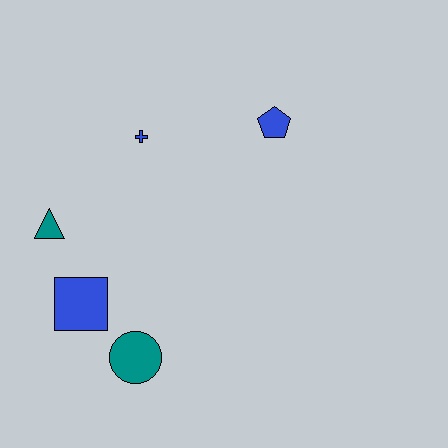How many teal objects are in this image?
There are 2 teal objects.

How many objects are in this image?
There are 5 objects.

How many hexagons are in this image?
There are no hexagons.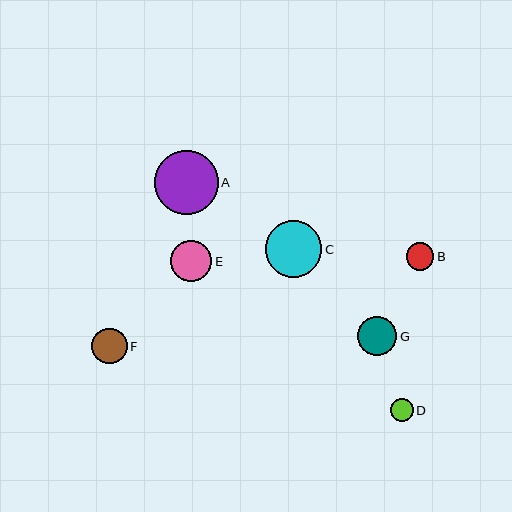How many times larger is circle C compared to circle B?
Circle C is approximately 2.1 times the size of circle B.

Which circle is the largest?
Circle A is the largest with a size of approximately 64 pixels.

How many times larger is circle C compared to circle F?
Circle C is approximately 1.6 times the size of circle F.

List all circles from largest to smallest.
From largest to smallest: A, C, E, G, F, B, D.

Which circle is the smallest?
Circle D is the smallest with a size of approximately 23 pixels.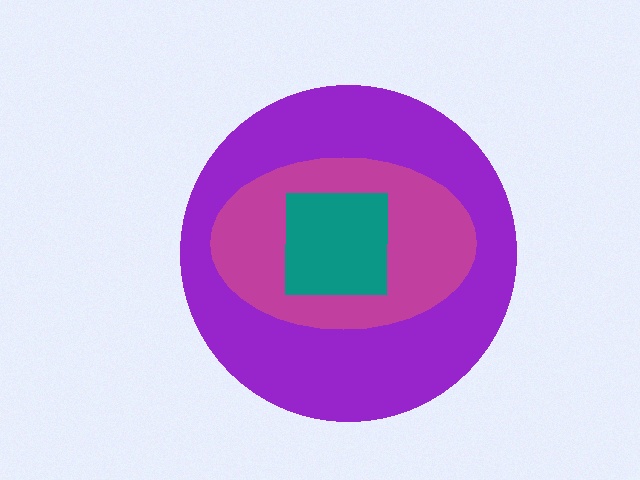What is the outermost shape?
The purple circle.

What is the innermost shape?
The teal square.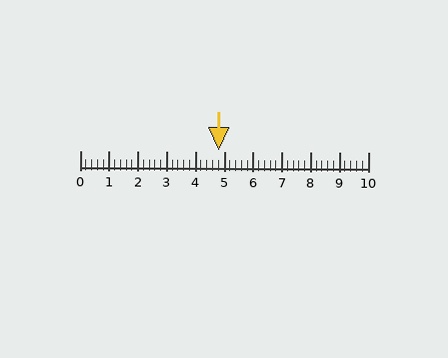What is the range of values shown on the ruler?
The ruler shows values from 0 to 10.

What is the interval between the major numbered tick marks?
The major tick marks are spaced 1 units apart.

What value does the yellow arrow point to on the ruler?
The yellow arrow points to approximately 4.8.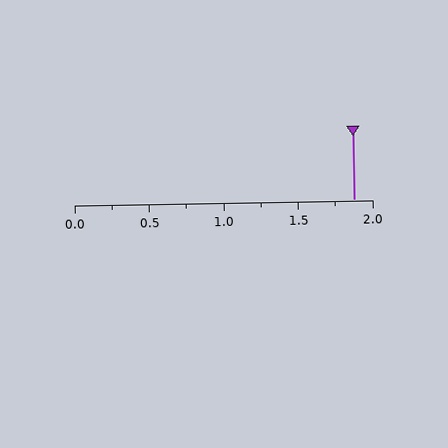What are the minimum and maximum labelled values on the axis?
The axis runs from 0.0 to 2.0.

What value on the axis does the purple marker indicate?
The marker indicates approximately 1.88.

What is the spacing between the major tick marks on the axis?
The major ticks are spaced 0.5 apart.